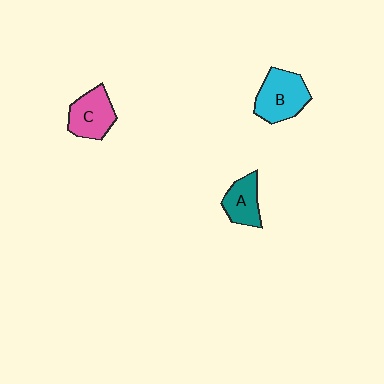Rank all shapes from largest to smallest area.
From largest to smallest: B (cyan), C (pink), A (teal).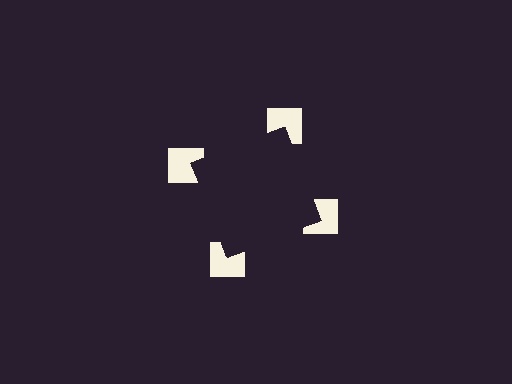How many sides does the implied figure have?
4 sides.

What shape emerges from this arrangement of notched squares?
An illusory square — its edges are inferred from the aligned wedge cuts in the notched squares, not physically drawn.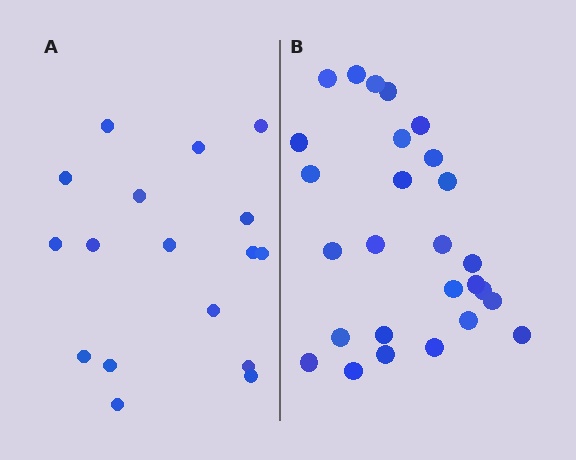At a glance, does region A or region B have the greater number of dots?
Region B (the right region) has more dots.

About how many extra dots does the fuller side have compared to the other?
Region B has roughly 10 or so more dots than region A.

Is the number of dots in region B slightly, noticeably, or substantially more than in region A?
Region B has substantially more. The ratio is roughly 1.6 to 1.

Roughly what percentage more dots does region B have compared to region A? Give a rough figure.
About 60% more.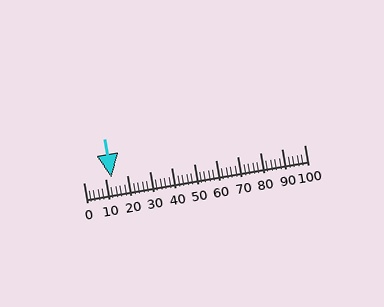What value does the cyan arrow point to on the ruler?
The cyan arrow points to approximately 12.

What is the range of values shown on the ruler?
The ruler shows values from 0 to 100.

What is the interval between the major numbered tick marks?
The major tick marks are spaced 10 units apart.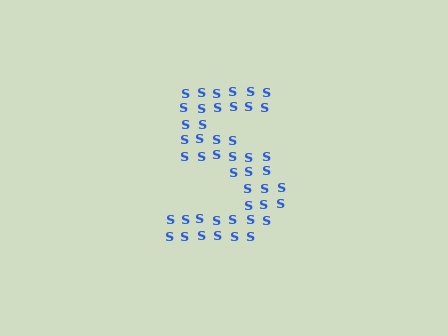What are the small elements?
The small elements are letter S's.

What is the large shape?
The large shape is the digit 5.